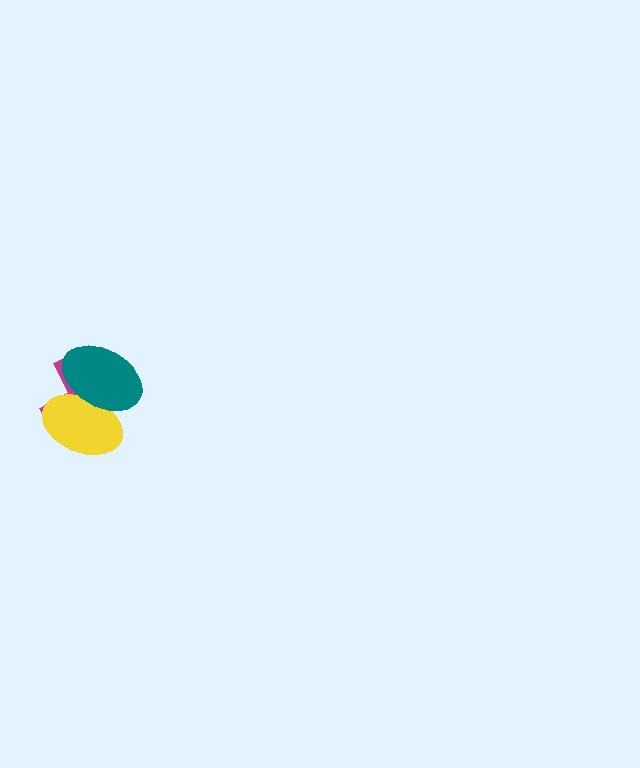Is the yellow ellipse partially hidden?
Yes, it is partially covered by another shape.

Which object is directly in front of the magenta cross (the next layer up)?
The yellow ellipse is directly in front of the magenta cross.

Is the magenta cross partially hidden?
Yes, it is partially covered by another shape.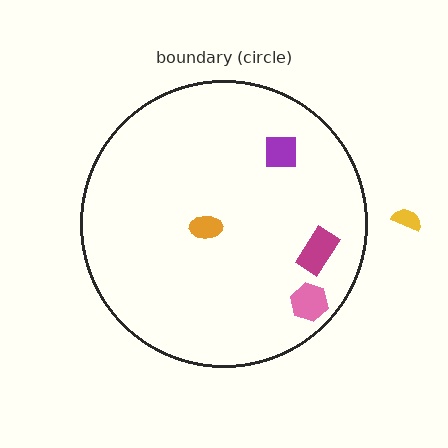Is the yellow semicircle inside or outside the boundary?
Outside.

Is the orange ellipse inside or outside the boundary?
Inside.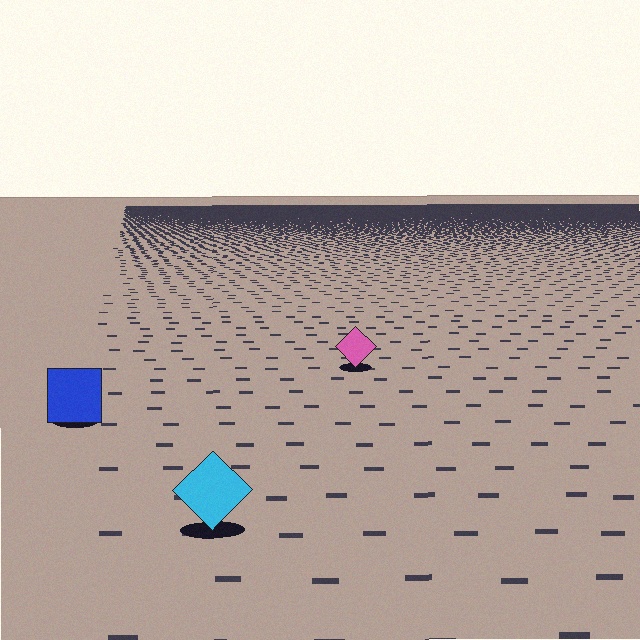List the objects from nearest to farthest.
From nearest to farthest: the cyan diamond, the blue square, the pink diamond.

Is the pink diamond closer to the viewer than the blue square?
No. The blue square is closer — you can tell from the texture gradient: the ground texture is coarser near it.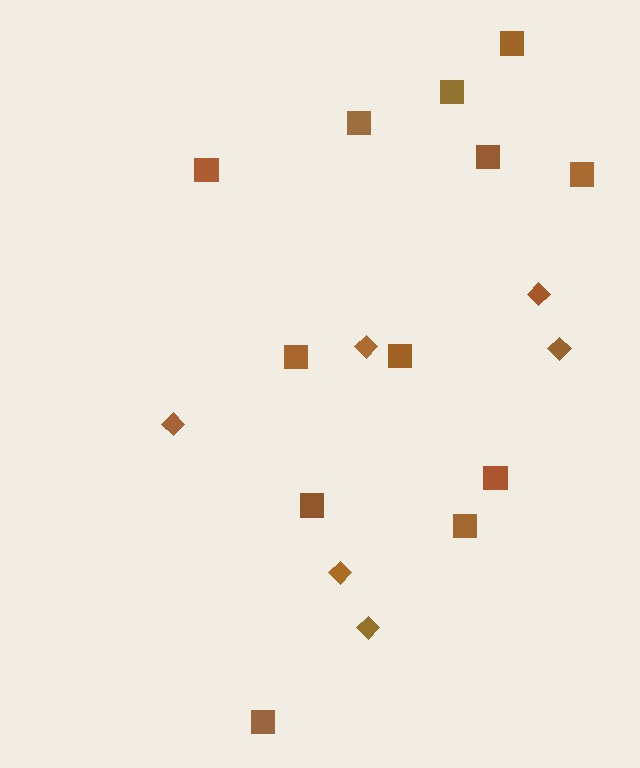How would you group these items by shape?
There are 2 groups: one group of diamonds (6) and one group of squares (12).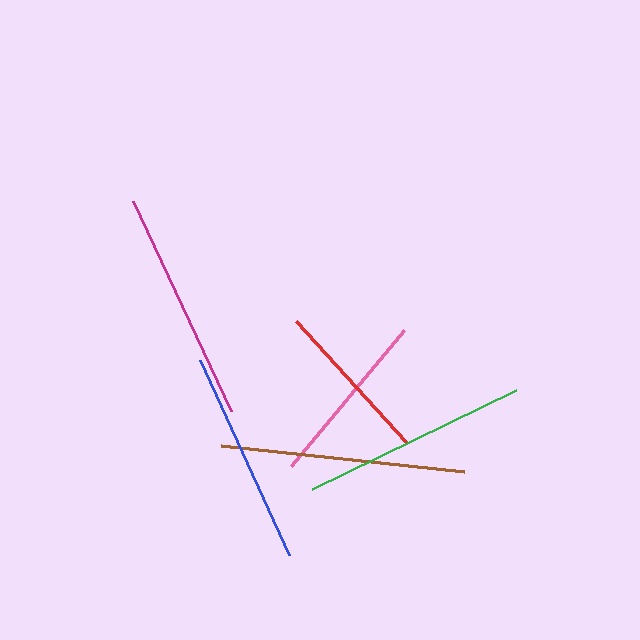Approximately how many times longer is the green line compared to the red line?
The green line is approximately 1.4 times the length of the red line.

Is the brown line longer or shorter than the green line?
The brown line is longer than the green line.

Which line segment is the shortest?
The red line is the shortest at approximately 163 pixels.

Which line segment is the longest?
The brown line is the longest at approximately 244 pixels.